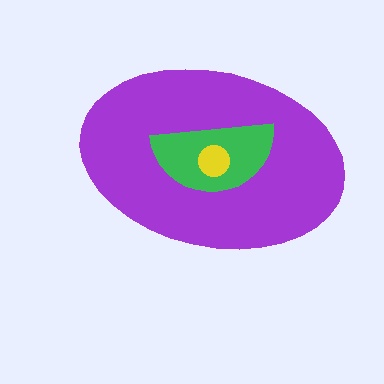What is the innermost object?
The yellow circle.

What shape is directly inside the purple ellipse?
The green semicircle.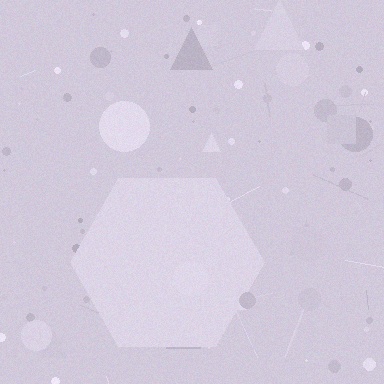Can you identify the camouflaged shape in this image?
The camouflaged shape is a hexagon.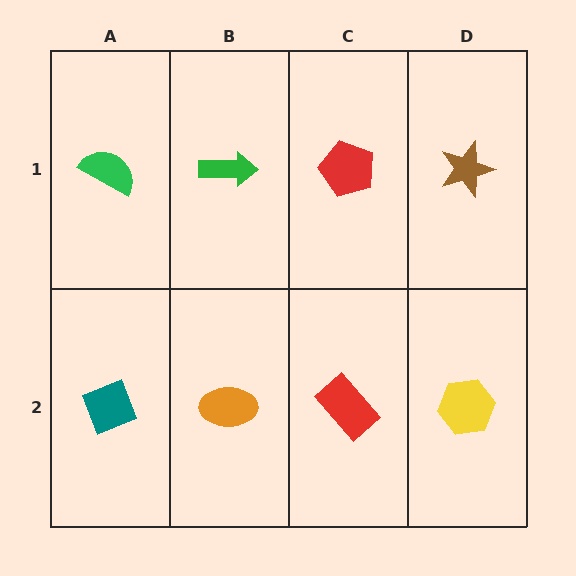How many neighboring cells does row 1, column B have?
3.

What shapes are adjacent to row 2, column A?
A green semicircle (row 1, column A), an orange ellipse (row 2, column B).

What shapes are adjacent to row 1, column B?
An orange ellipse (row 2, column B), a green semicircle (row 1, column A), a red pentagon (row 1, column C).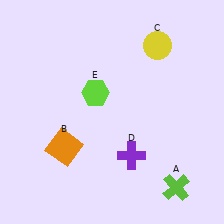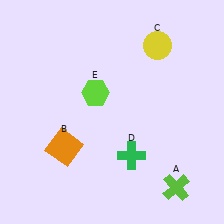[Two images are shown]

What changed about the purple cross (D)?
In Image 1, D is purple. In Image 2, it changed to green.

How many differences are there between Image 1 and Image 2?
There is 1 difference between the two images.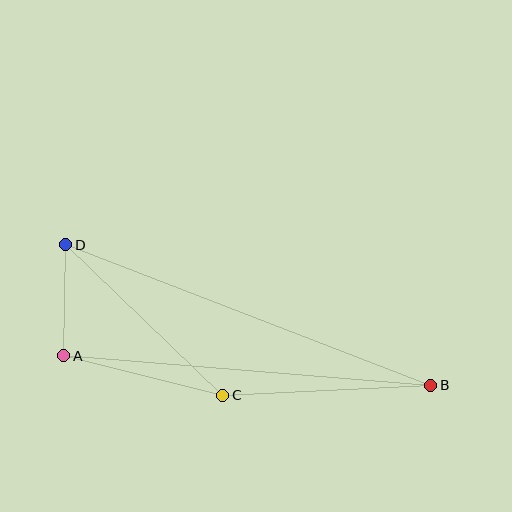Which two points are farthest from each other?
Points B and D are farthest from each other.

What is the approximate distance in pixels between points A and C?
The distance between A and C is approximately 164 pixels.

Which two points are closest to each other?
Points A and D are closest to each other.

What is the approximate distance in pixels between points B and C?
The distance between B and C is approximately 208 pixels.